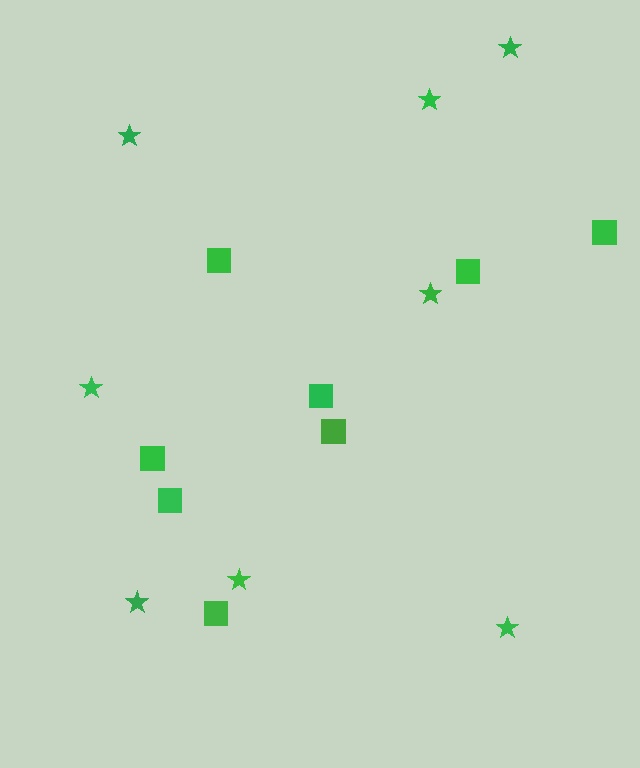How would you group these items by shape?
There are 2 groups: one group of stars (8) and one group of squares (8).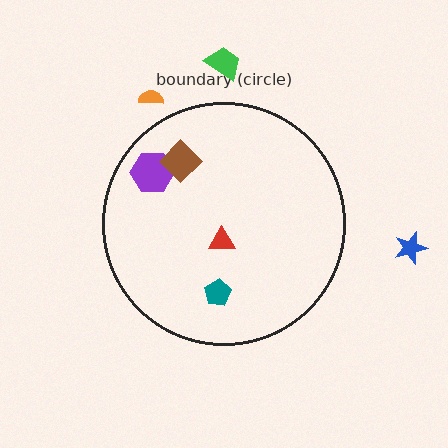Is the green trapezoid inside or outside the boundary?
Outside.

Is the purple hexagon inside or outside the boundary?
Inside.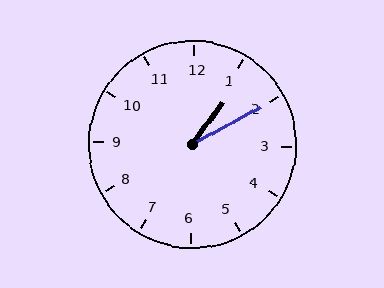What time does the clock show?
1:10.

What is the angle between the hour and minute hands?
Approximately 25 degrees.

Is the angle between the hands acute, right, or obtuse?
It is acute.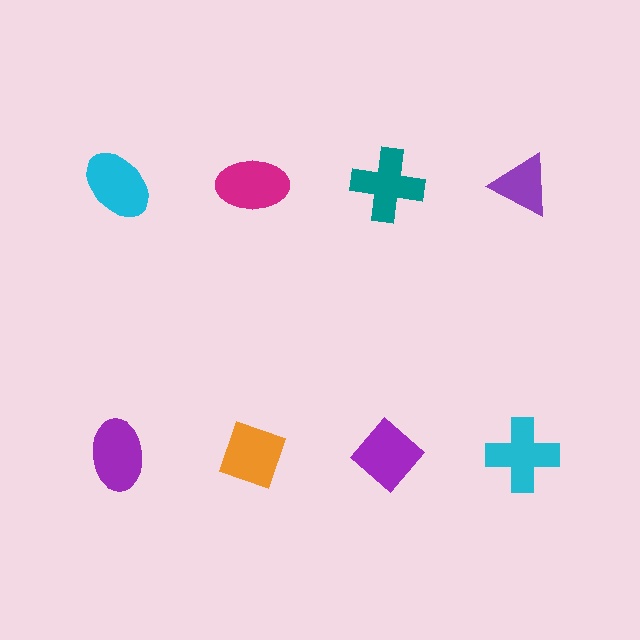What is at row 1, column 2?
A magenta ellipse.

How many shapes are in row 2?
4 shapes.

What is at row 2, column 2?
An orange diamond.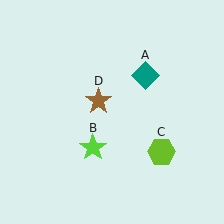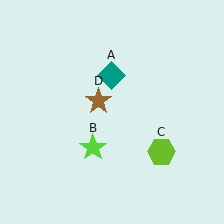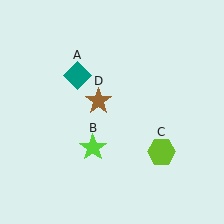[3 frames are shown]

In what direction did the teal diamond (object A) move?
The teal diamond (object A) moved left.